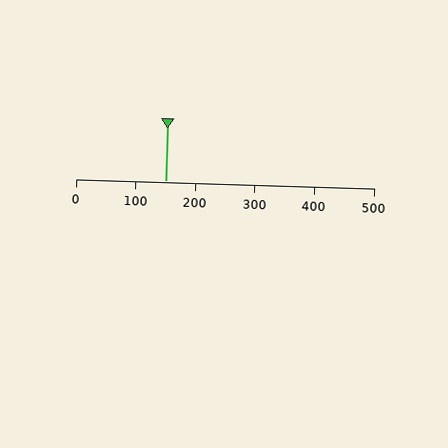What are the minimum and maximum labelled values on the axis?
The axis runs from 0 to 500.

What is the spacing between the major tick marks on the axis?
The major ticks are spaced 100 apart.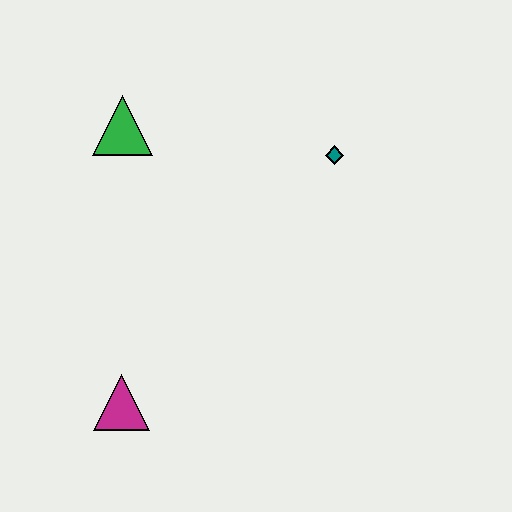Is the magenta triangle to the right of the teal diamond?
No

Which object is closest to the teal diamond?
The green triangle is closest to the teal diamond.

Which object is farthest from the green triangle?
The magenta triangle is farthest from the green triangle.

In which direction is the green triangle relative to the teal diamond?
The green triangle is to the left of the teal diamond.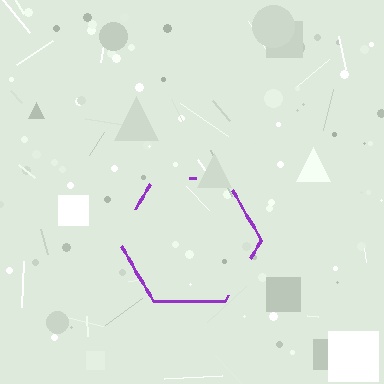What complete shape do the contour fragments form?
The contour fragments form a hexagon.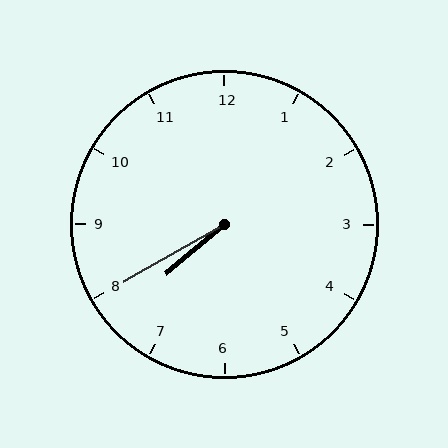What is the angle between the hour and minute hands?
Approximately 10 degrees.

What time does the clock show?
7:40.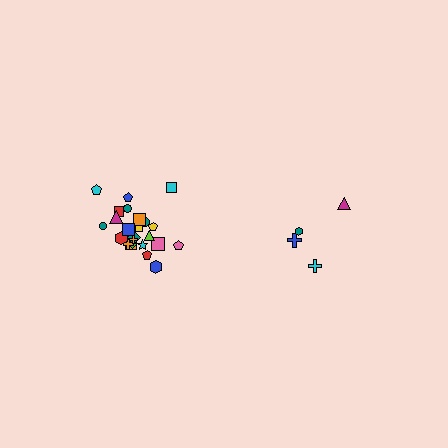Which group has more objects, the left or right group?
The left group.